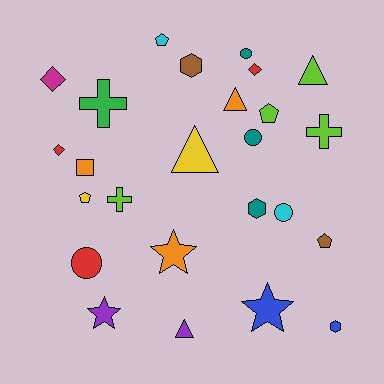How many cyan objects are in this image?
There are 2 cyan objects.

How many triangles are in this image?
There are 4 triangles.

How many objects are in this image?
There are 25 objects.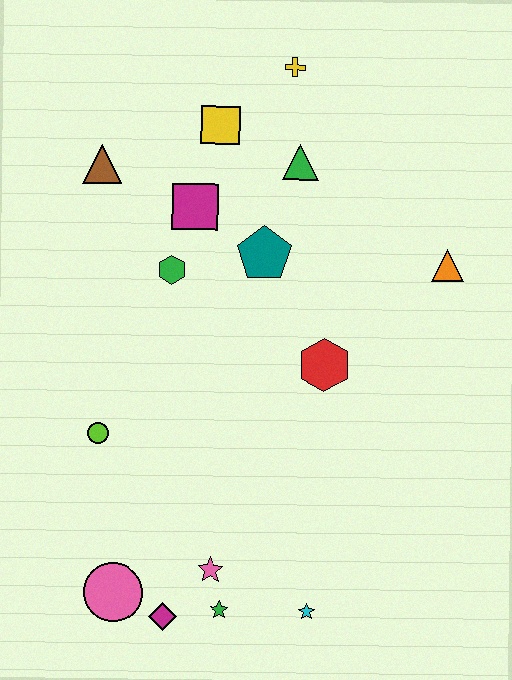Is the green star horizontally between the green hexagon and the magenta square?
No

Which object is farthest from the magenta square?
The cyan star is farthest from the magenta square.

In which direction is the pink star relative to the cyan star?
The pink star is to the left of the cyan star.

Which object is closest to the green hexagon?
The magenta square is closest to the green hexagon.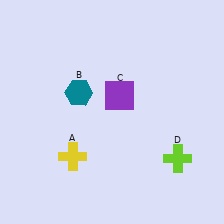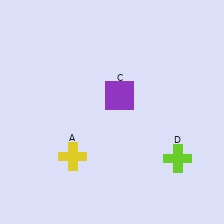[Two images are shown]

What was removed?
The teal hexagon (B) was removed in Image 2.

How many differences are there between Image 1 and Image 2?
There is 1 difference between the two images.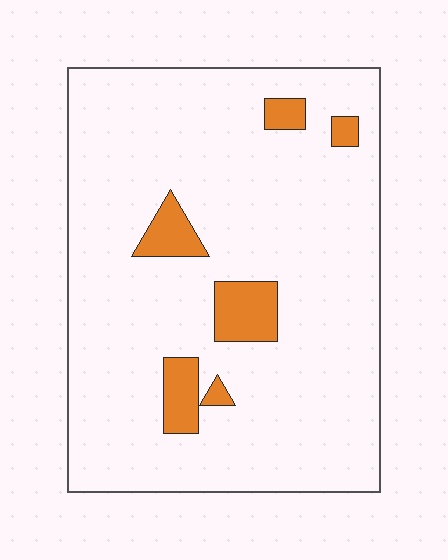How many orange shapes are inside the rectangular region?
6.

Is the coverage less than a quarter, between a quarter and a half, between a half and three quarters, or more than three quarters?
Less than a quarter.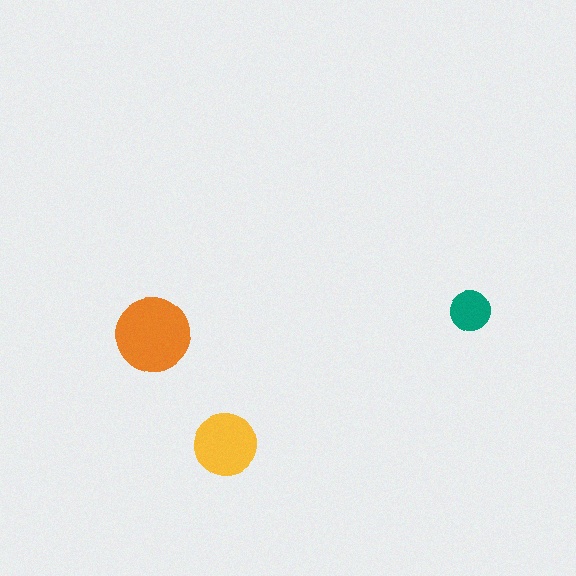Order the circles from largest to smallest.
the orange one, the yellow one, the teal one.